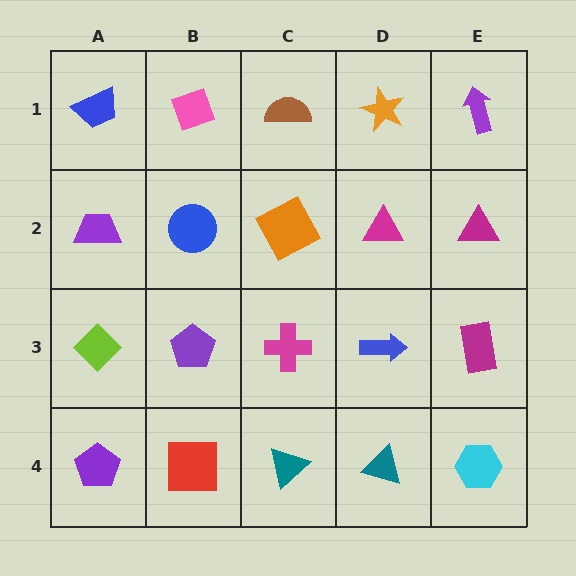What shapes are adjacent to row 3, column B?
A blue circle (row 2, column B), a red square (row 4, column B), a lime diamond (row 3, column A), a magenta cross (row 3, column C).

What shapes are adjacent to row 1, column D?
A magenta triangle (row 2, column D), a brown semicircle (row 1, column C), a purple arrow (row 1, column E).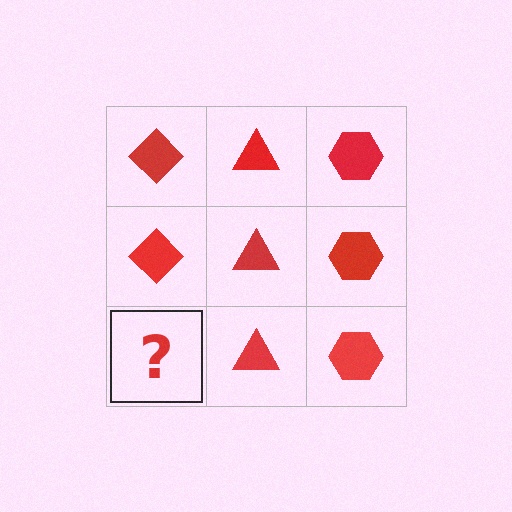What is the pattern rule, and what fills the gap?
The rule is that each column has a consistent shape. The gap should be filled with a red diamond.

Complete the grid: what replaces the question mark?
The question mark should be replaced with a red diamond.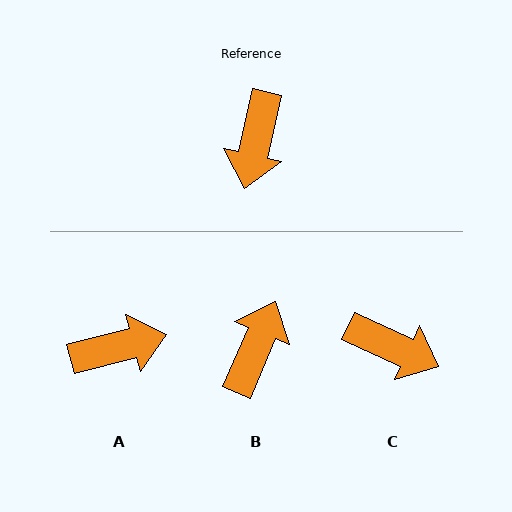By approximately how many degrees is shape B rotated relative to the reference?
Approximately 170 degrees counter-clockwise.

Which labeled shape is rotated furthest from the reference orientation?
B, about 170 degrees away.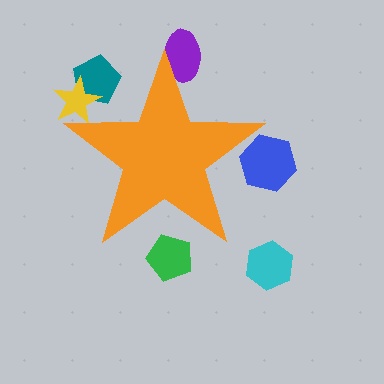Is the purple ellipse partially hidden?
Yes, the purple ellipse is partially hidden behind the orange star.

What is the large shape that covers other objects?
An orange star.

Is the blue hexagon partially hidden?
Yes, the blue hexagon is partially hidden behind the orange star.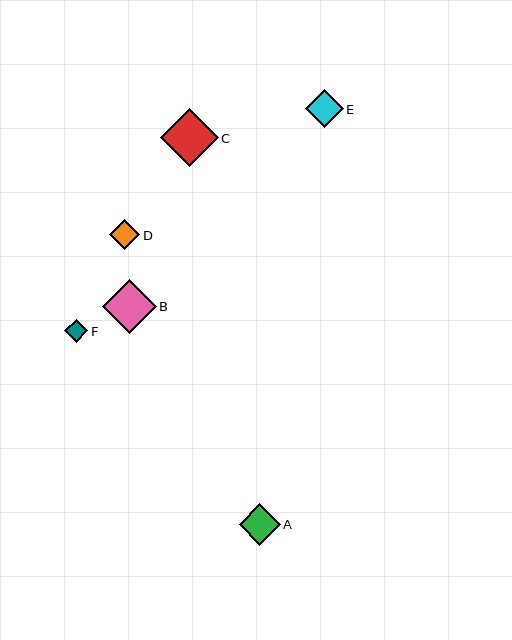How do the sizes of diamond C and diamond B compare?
Diamond C and diamond B are approximately the same size.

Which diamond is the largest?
Diamond C is the largest with a size of approximately 57 pixels.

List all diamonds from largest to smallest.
From largest to smallest: C, B, A, E, D, F.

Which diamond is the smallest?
Diamond F is the smallest with a size of approximately 23 pixels.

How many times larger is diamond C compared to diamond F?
Diamond C is approximately 2.5 times the size of diamond F.